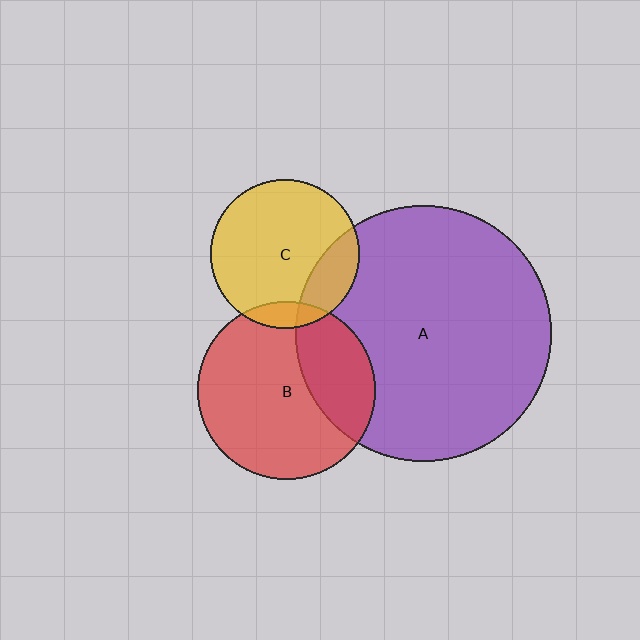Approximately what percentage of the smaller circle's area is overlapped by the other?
Approximately 20%.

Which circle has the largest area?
Circle A (purple).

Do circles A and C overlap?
Yes.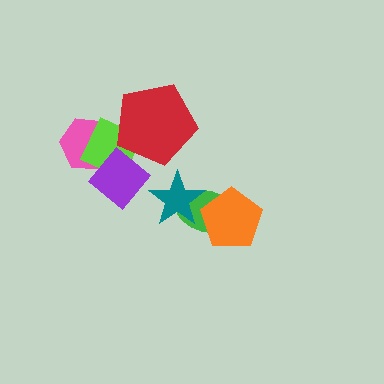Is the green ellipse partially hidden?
Yes, it is partially covered by another shape.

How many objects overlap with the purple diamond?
3 objects overlap with the purple diamond.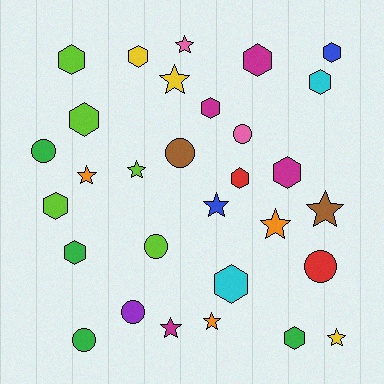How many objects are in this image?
There are 30 objects.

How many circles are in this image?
There are 7 circles.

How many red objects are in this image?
There are 2 red objects.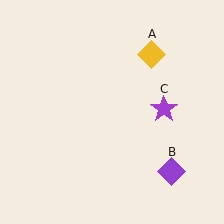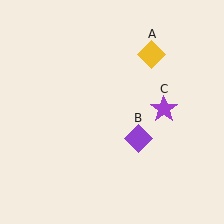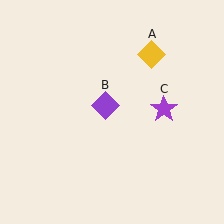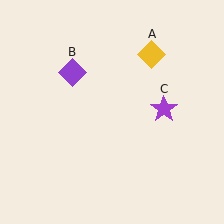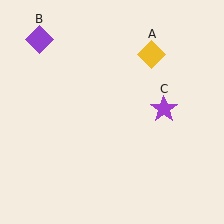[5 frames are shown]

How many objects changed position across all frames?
1 object changed position: purple diamond (object B).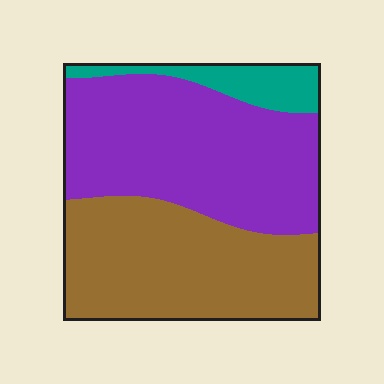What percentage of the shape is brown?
Brown covers roughly 40% of the shape.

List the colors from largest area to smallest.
From largest to smallest: purple, brown, teal.